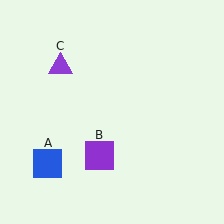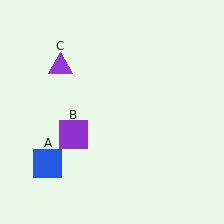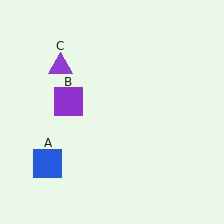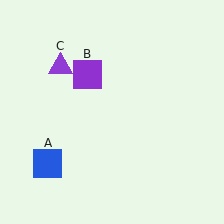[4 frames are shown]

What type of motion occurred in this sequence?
The purple square (object B) rotated clockwise around the center of the scene.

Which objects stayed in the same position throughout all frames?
Blue square (object A) and purple triangle (object C) remained stationary.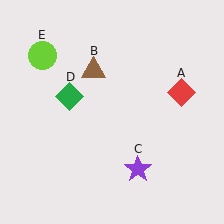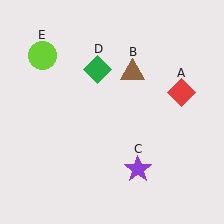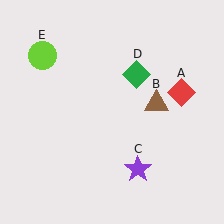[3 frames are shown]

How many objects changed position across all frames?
2 objects changed position: brown triangle (object B), green diamond (object D).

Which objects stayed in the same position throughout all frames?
Red diamond (object A) and purple star (object C) and lime circle (object E) remained stationary.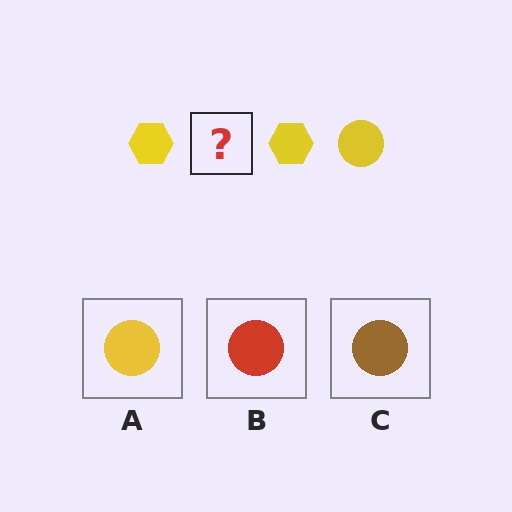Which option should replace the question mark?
Option A.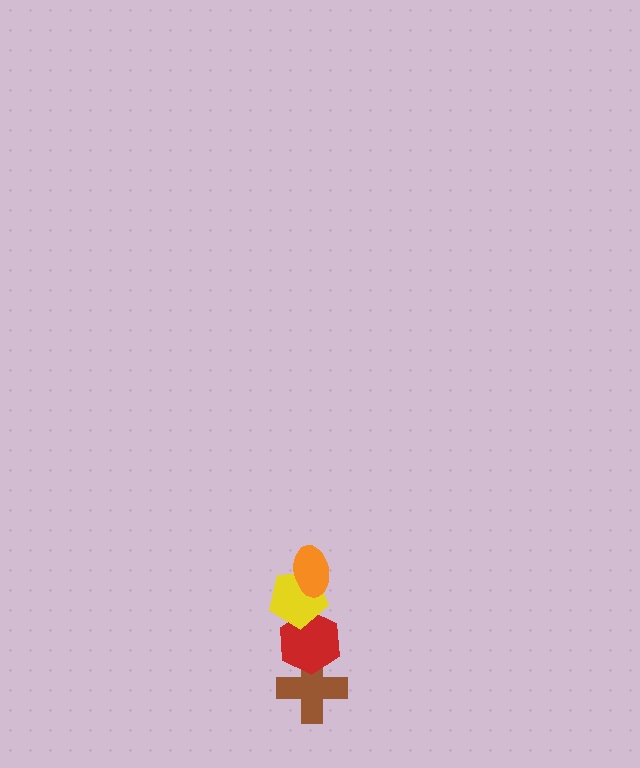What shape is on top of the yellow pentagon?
The orange ellipse is on top of the yellow pentagon.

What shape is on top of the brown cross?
The red hexagon is on top of the brown cross.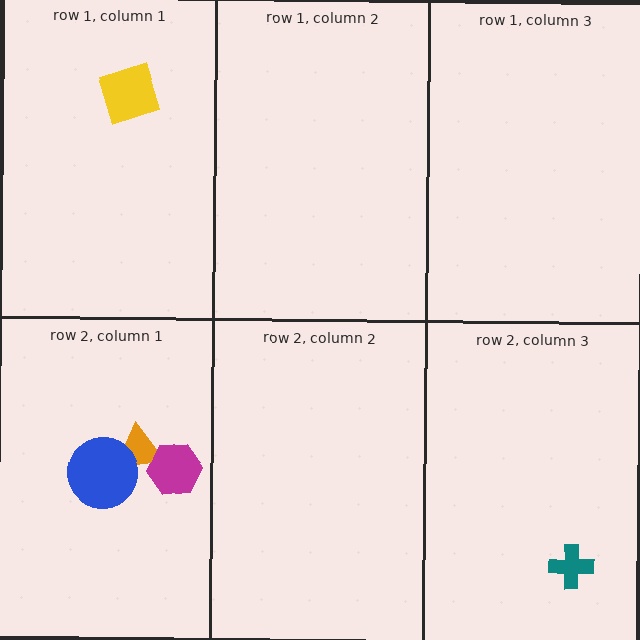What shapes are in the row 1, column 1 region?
The yellow diamond.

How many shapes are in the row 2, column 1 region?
3.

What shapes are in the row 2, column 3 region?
The teal cross.